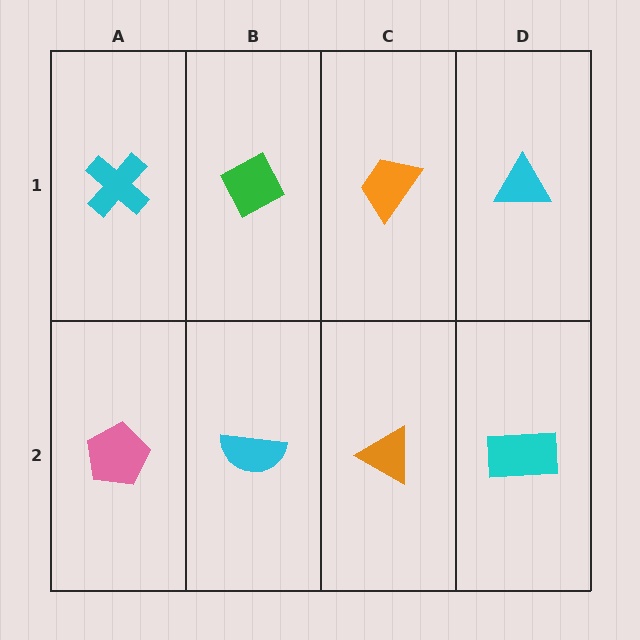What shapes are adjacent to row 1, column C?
An orange triangle (row 2, column C), a green diamond (row 1, column B), a cyan triangle (row 1, column D).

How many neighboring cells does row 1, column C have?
3.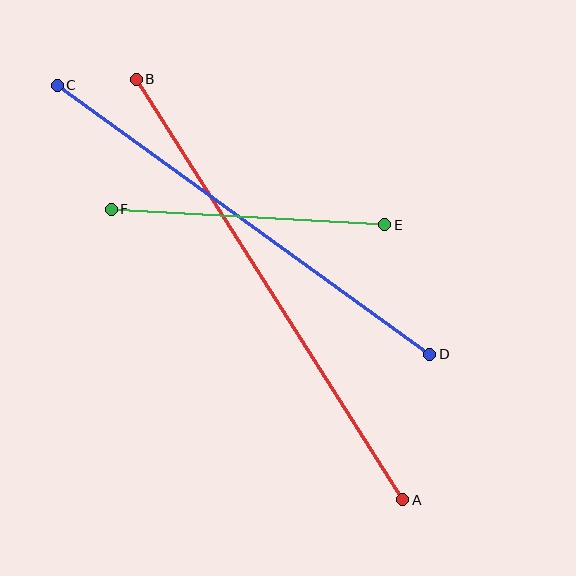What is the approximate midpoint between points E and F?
The midpoint is at approximately (248, 217) pixels.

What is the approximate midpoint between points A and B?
The midpoint is at approximately (269, 290) pixels.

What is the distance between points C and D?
The distance is approximately 459 pixels.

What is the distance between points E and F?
The distance is approximately 274 pixels.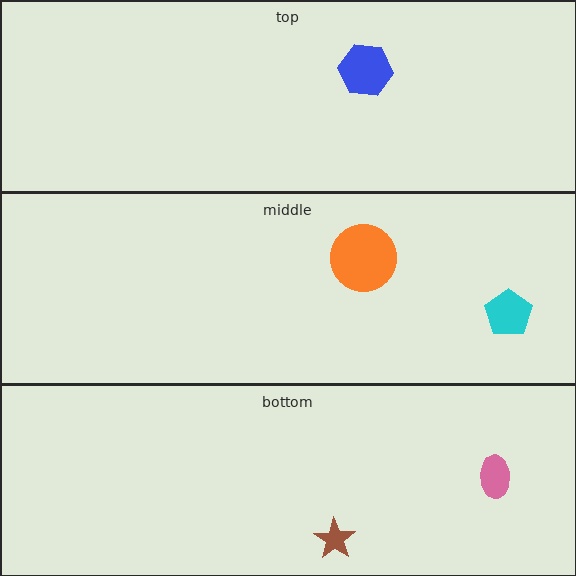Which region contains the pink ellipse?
The bottom region.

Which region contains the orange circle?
The middle region.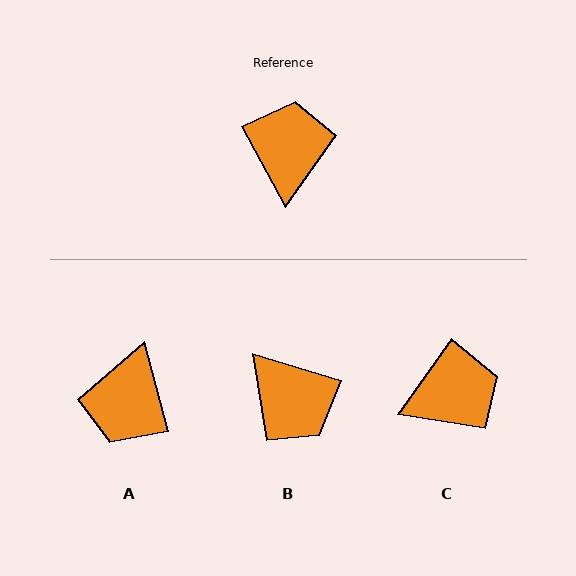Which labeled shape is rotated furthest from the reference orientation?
A, about 166 degrees away.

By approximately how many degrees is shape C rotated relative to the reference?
Approximately 64 degrees clockwise.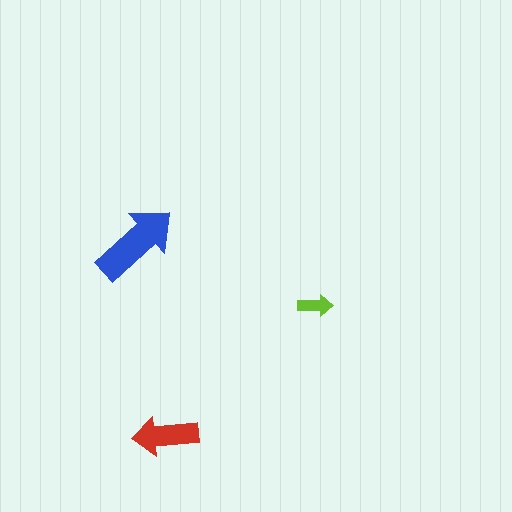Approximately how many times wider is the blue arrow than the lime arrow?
About 2.5 times wider.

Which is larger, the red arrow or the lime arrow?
The red one.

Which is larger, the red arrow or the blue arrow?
The blue one.